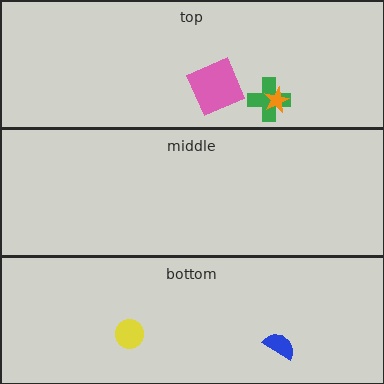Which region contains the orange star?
The top region.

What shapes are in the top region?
The green cross, the pink square, the orange star.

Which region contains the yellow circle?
The bottom region.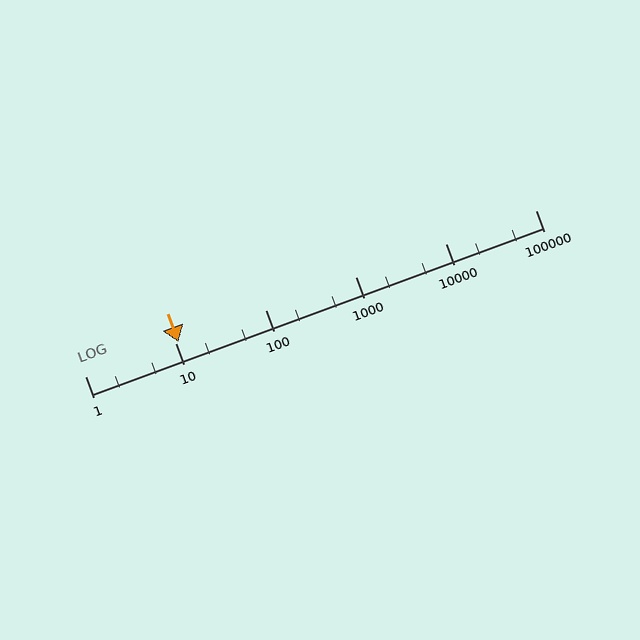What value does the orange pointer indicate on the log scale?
The pointer indicates approximately 11.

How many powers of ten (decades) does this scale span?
The scale spans 5 decades, from 1 to 100000.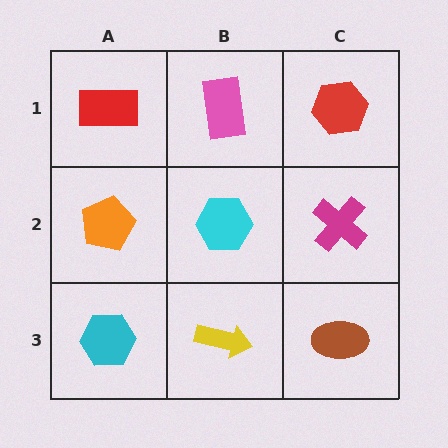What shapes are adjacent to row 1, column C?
A magenta cross (row 2, column C), a pink rectangle (row 1, column B).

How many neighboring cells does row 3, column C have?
2.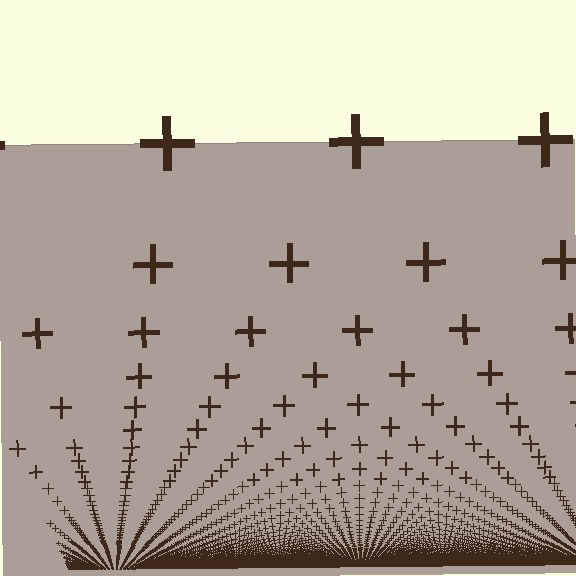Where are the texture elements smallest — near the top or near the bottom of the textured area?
Near the bottom.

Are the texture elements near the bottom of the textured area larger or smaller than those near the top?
Smaller. The gradient is inverted — elements near the bottom are smaller and denser.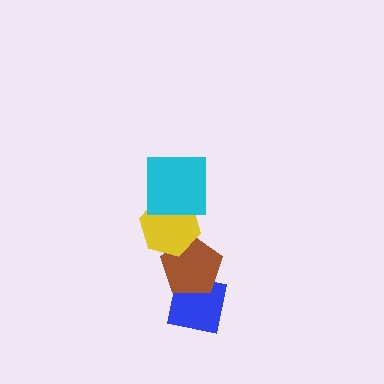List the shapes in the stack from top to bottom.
From top to bottom: the cyan square, the yellow hexagon, the brown pentagon, the blue square.